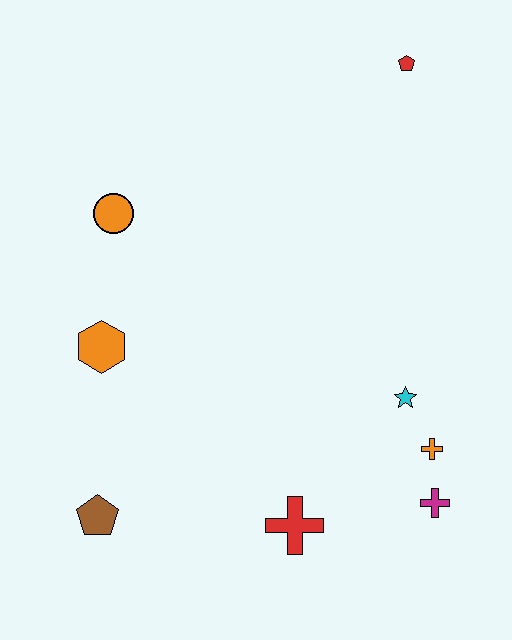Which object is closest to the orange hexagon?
The orange circle is closest to the orange hexagon.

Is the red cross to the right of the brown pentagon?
Yes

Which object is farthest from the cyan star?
The orange circle is farthest from the cyan star.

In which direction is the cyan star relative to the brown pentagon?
The cyan star is to the right of the brown pentagon.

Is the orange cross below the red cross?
No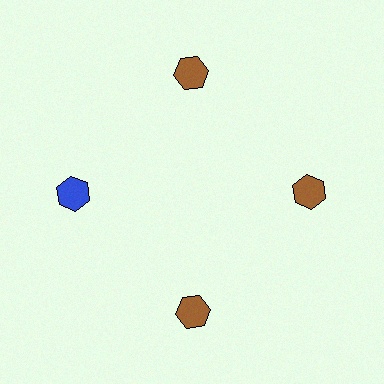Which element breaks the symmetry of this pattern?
The blue hexagon at roughly the 9 o'clock position breaks the symmetry. All other shapes are brown hexagons.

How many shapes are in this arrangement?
There are 4 shapes arranged in a ring pattern.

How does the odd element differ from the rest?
It has a different color: blue instead of brown.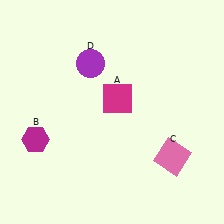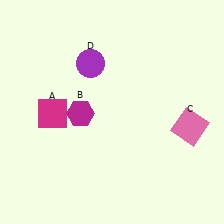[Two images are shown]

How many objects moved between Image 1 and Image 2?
3 objects moved between the two images.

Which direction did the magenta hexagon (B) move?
The magenta hexagon (B) moved right.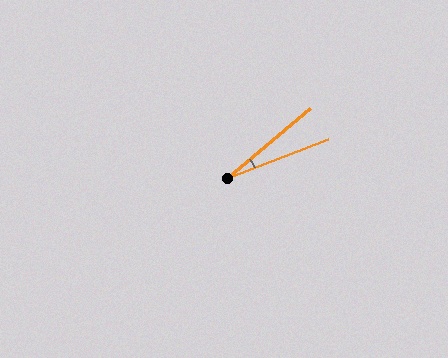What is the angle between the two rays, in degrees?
Approximately 19 degrees.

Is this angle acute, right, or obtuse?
It is acute.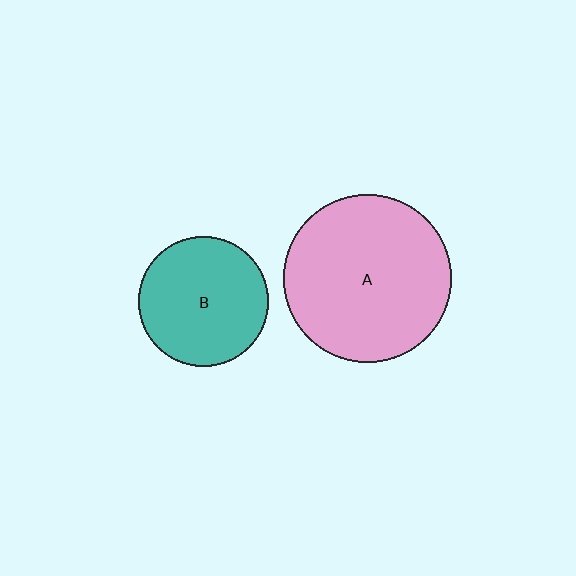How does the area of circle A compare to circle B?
Approximately 1.7 times.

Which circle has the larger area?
Circle A (pink).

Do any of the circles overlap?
No, none of the circles overlap.